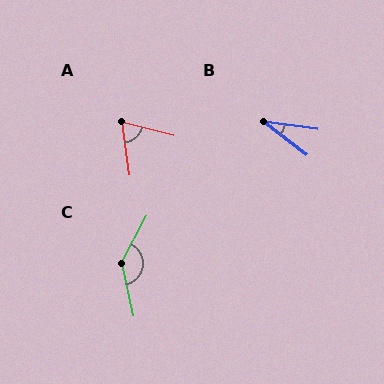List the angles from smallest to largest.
B (29°), A (67°), C (139°).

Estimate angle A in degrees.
Approximately 67 degrees.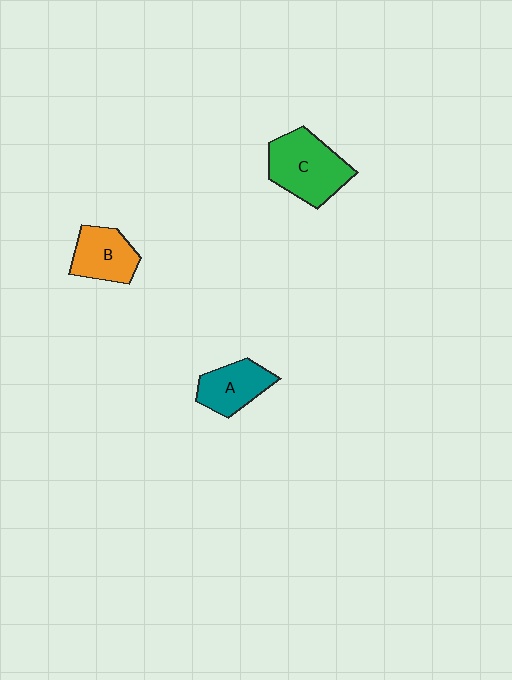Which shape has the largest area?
Shape C (green).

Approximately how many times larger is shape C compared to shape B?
Approximately 1.5 times.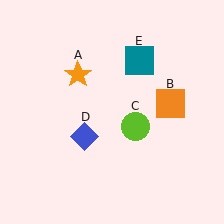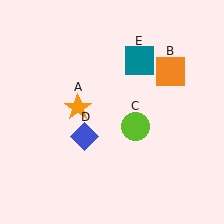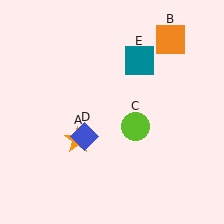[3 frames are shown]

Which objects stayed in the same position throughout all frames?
Lime circle (object C) and blue diamond (object D) and teal square (object E) remained stationary.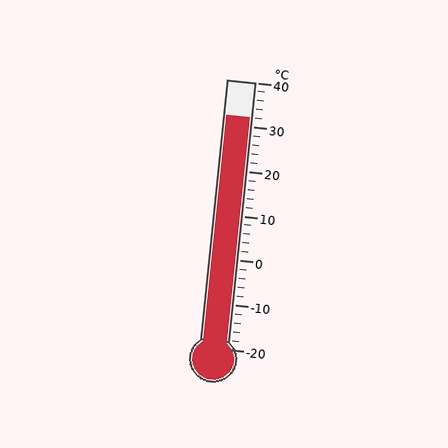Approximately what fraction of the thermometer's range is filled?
The thermometer is filled to approximately 85% of its range.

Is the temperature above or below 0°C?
The temperature is above 0°C.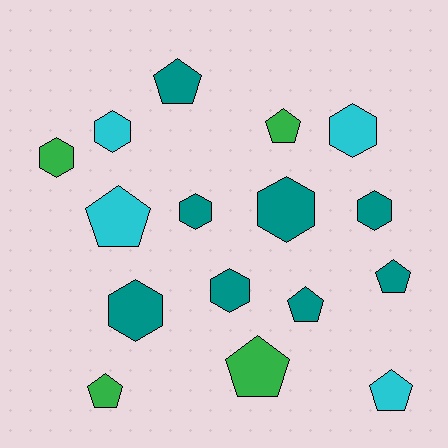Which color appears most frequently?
Teal, with 8 objects.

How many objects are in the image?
There are 16 objects.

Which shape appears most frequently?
Pentagon, with 8 objects.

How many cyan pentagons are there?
There are 2 cyan pentagons.